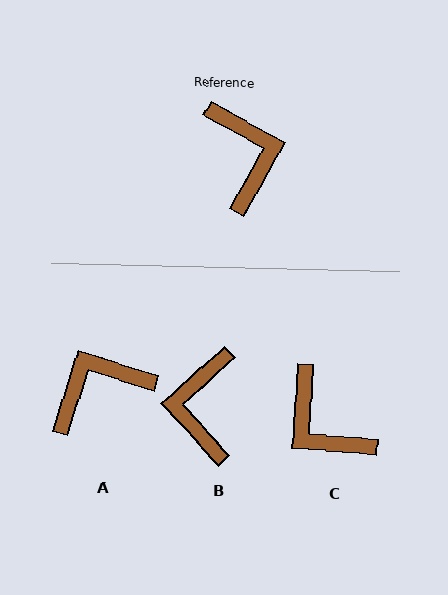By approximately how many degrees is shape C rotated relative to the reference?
Approximately 155 degrees clockwise.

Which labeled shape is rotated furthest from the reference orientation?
B, about 161 degrees away.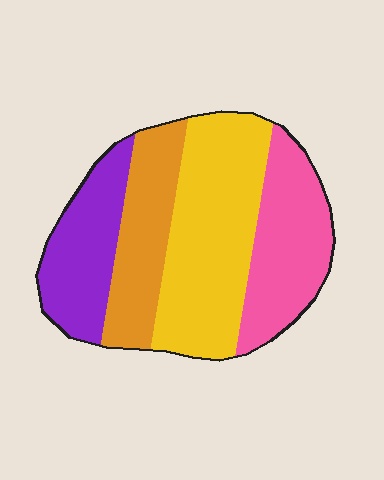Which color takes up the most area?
Yellow, at roughly 35%.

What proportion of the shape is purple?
Purple takes up about one fifth (1/5) of the shape.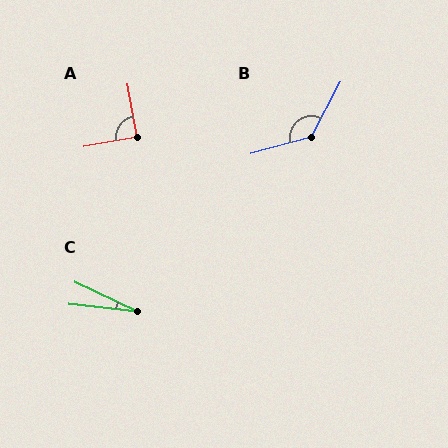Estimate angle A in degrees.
Approximately 90 degrees.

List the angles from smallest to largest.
C (19°), A (90°), B (133°).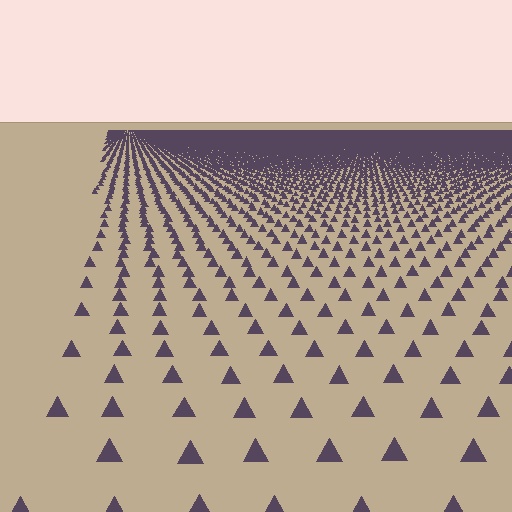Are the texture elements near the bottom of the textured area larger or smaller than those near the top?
Larger. Near the bottom, elements are closer to the viewer and appear at a bigger on-screen size.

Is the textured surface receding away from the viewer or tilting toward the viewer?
The surface is receding away from the viewer. Texture elements get smaller and denser toward the top.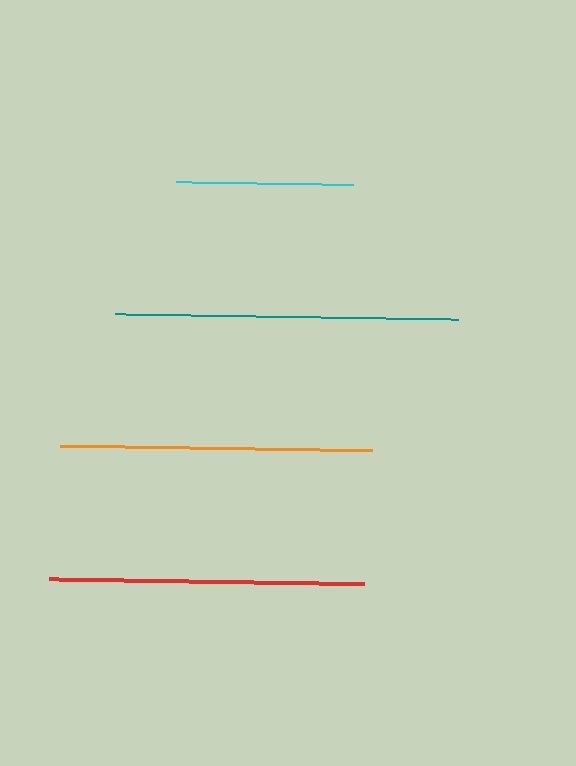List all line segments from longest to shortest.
From longest to shortest: teal, red, orange, cyan.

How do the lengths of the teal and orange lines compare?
The teal and orange lines are approximately the same length.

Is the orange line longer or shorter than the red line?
The red line is longer than the orange line.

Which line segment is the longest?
The teal line is the longest at approximately 343 pixels.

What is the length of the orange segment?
The orange segment is approximately 313 pixels long.